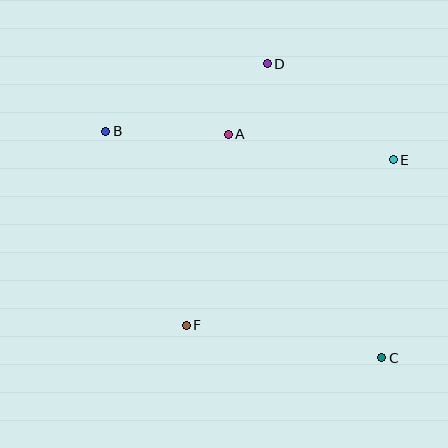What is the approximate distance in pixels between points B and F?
The distance between B and F is approximately 210 pixels.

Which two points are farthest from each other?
Points B and C are farthest from each other.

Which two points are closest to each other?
Points A and D are closest to each other.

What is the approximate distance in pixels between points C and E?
The distance between C and E is approximately 198 pixels.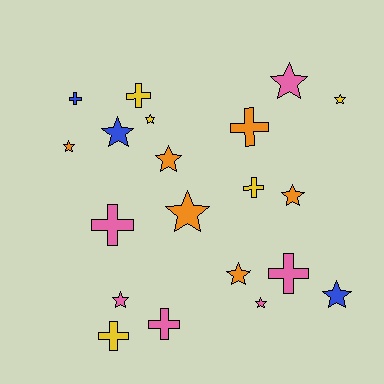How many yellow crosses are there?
There are 3 yellow crosses.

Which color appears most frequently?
Orange, with 6 objects.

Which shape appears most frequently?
Star, with 12 objects.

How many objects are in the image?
There are 20 objects.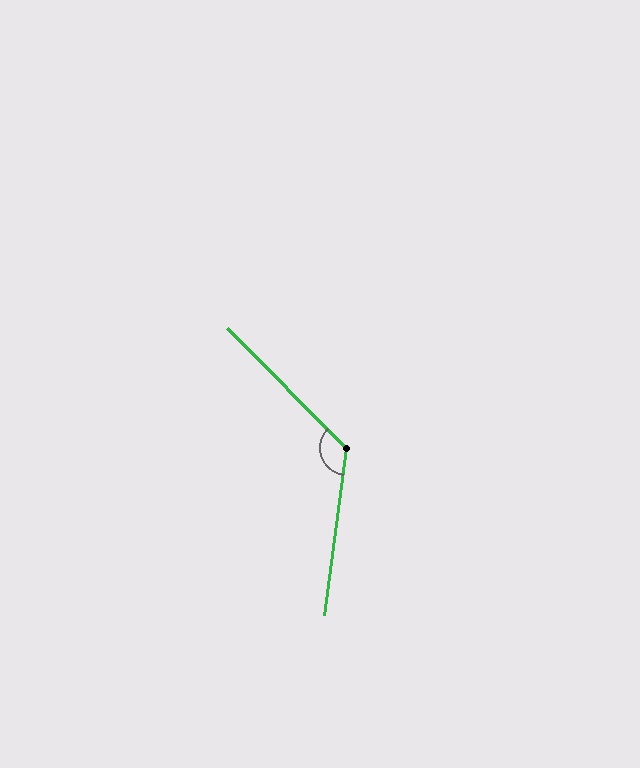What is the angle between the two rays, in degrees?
Approximately 128 degrees.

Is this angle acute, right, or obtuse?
It is obtuse.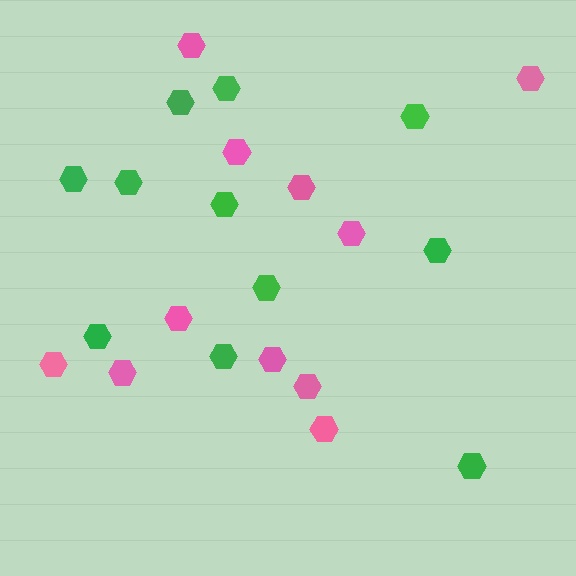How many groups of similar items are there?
There are 2 groups: one group of pink hexagons (11) and one group of green hexagons (11).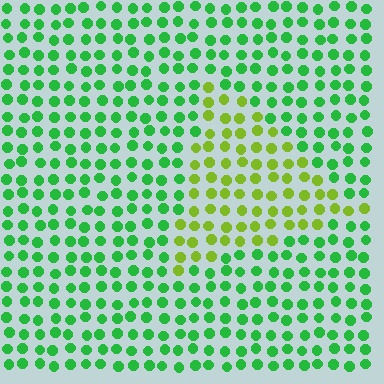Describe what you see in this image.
The image is filled with small green elements in a uniform arrangement. A triangle-shaped region is visible where the elements are tinted to a slightly different hue, forming a subtle color boundary.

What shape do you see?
I see a triangle.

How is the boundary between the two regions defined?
The boundary is defined purely by a slight shift in hue (about 45 degrees). Spacing, size, and orientation are identical on both sides.